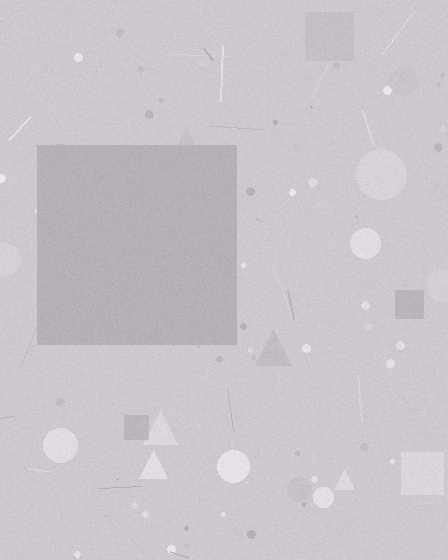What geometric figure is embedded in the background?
A square is embedded in the background.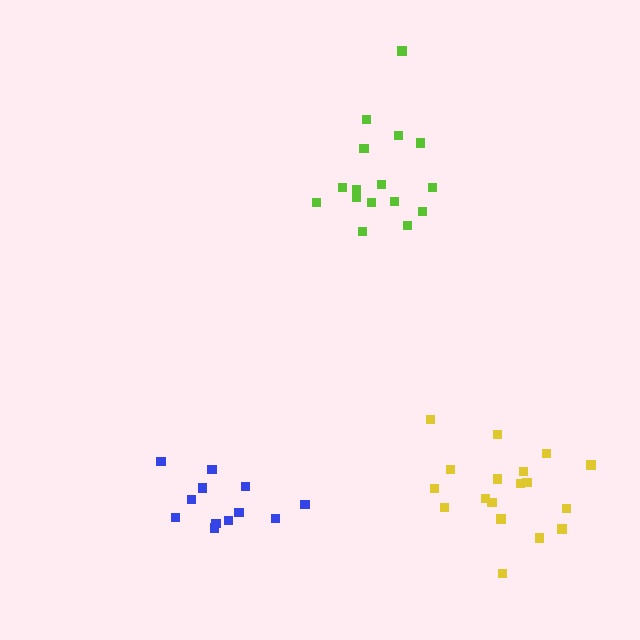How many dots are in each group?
Group 1: 12 dots, Group 2: 18 dots, Group 3: 16 dots (46 total).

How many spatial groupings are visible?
There are 3 spatial groupings.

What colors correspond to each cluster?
The clusters are colored: blue, yellow, lime.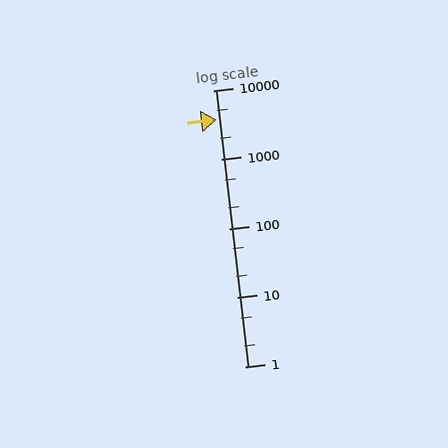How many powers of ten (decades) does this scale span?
The scale spans 4 decades, from 1 to 10000.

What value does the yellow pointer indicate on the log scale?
The pointer indicates approximately 3800.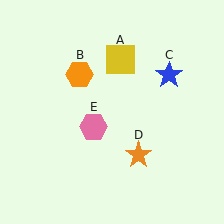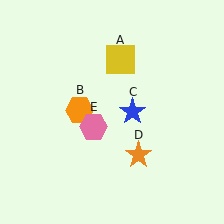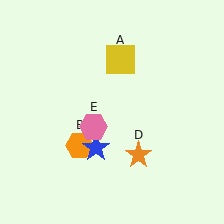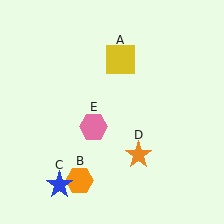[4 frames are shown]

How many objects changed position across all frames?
2 objects changed position: orange hexagon (object B), blue star (object C).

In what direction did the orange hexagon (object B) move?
The orange hexagon (object B) moved down.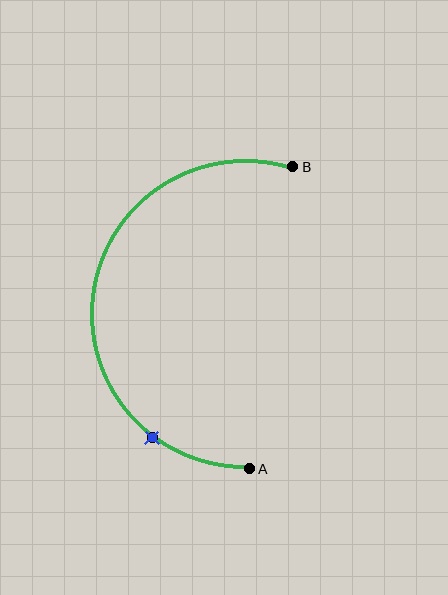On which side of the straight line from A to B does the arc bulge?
The arc bulges to the left of the straight line connecting A and B.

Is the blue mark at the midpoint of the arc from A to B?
No. The blue mark lies on the arc but is closer to endpoint A. The arc midpoint would be at the point on the curve equidistant along the arc from both A and B.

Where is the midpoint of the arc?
The arc midpoint is the point on the curve farthest from the straight line joining A and B. It sits to the left of that line.